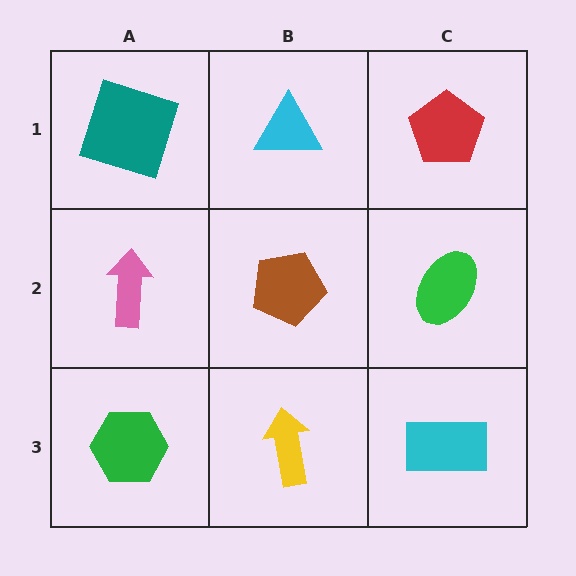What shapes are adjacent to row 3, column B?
A brown pentagon (row 2, column B), a green hexagon (row 3, column A), a cyan rectangle (row 3, column C).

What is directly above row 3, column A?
A pink arrow.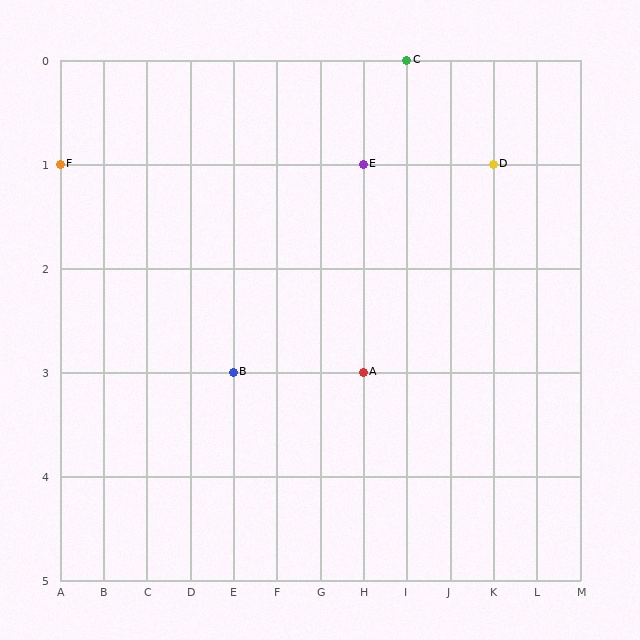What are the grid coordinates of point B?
Point B is at grid coordinates (E, 3).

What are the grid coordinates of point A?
Point A is at grid coordinates (H, 3).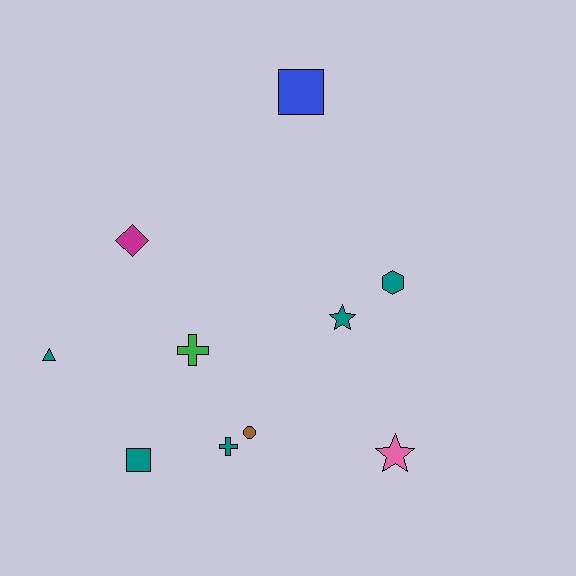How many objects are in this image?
There are 10 objects.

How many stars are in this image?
There are 2 stars.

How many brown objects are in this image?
There is 1 brown object.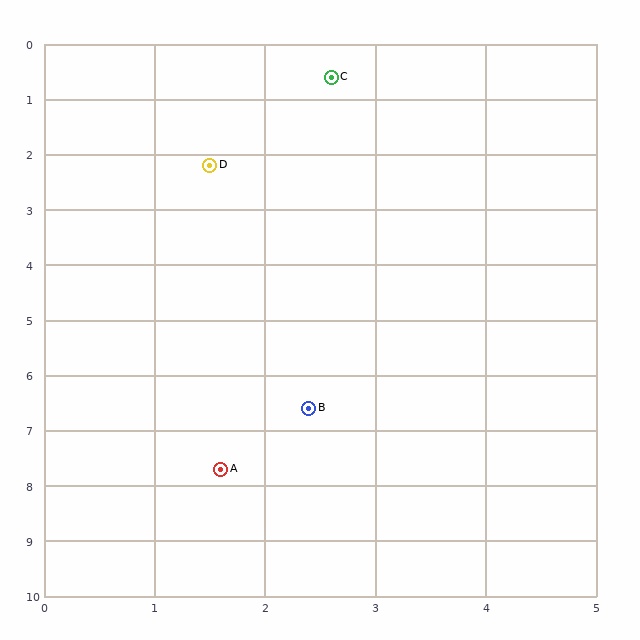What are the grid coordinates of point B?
Point B is at approximately (2.4, 6.6).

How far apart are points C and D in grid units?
Points C and D are about 1.9 grid units apart.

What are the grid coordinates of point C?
Point C is at approximately (2.6, 0.6).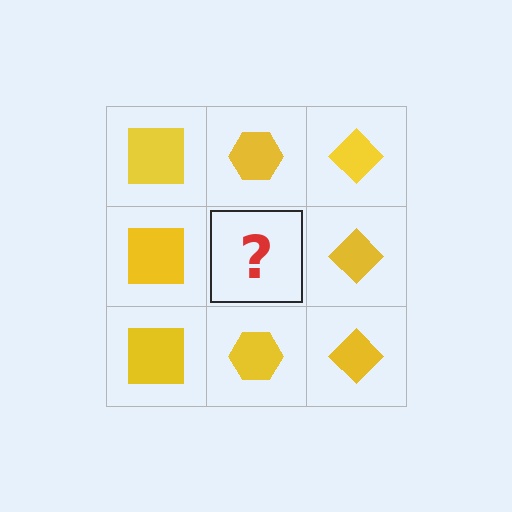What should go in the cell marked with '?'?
The missing cell should contain a yellow hexagon.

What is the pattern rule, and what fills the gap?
The rule is that each column has a consistent shape. The gap should be filled with a yellow hexagon.